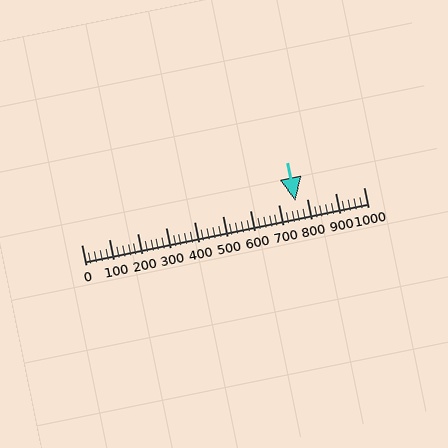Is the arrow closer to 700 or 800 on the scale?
The arrow is closer to 800.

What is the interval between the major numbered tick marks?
The major tick marks are spaced 100 units apart.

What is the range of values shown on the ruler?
The ruler shows values from 0 to 1000.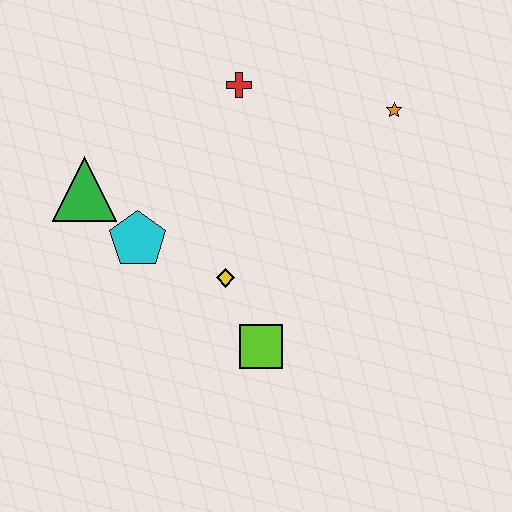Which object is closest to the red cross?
The orange star is closest to the red cross.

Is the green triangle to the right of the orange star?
No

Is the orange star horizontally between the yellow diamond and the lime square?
No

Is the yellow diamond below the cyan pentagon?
Yes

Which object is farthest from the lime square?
The orange star is farthest from the lime square.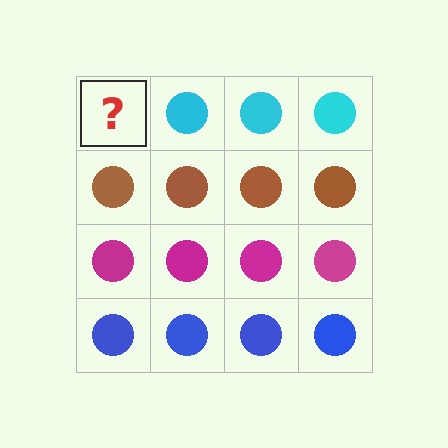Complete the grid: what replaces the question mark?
The question mark should be replaced with a cyan circle.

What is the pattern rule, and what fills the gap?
The rule is that each row has a consistent color. The gap should be filled with a cyan circle.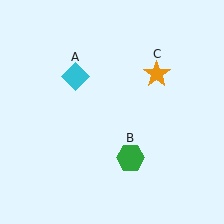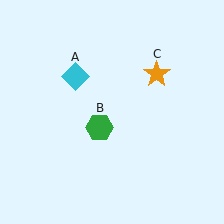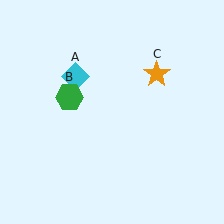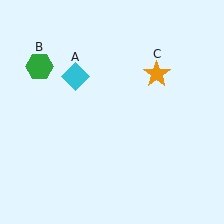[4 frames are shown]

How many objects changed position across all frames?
1 object changed position: green hexagon (object B).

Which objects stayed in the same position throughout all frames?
Cyan diamond (object A) and orange star (object C) remained stationary.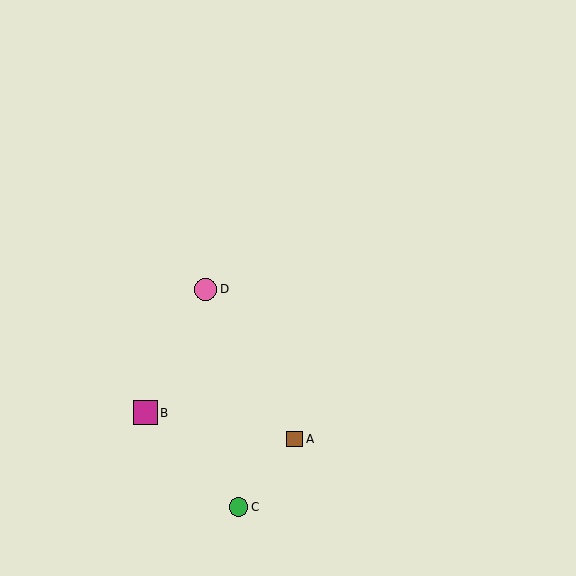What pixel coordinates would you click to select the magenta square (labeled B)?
Click at (145, 413) to select the magenta square B.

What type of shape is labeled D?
Shape D is a pink circle.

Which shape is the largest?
The magenta square (labeled B) is the largest.